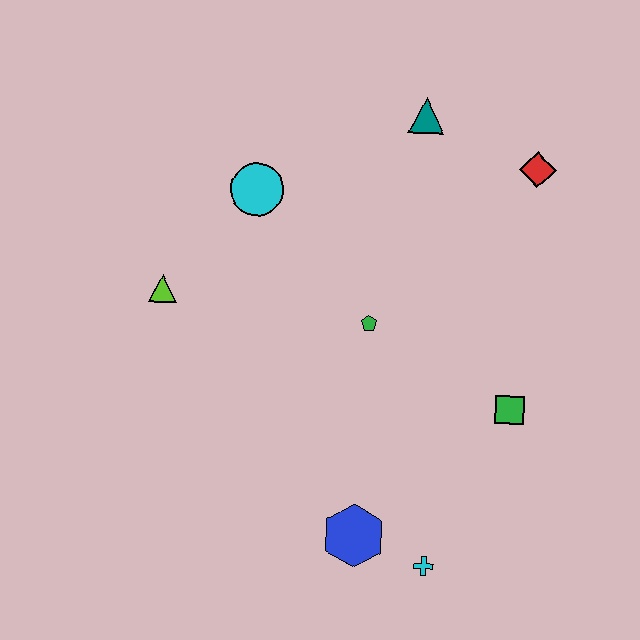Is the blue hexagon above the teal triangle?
No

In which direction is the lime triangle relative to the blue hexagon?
The lime triangle is above the blue hexagon.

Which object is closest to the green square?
The green pentagon is closest to the green square.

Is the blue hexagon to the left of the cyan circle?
No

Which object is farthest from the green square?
The lime triangle is farthest from the green square.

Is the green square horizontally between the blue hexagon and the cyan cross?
No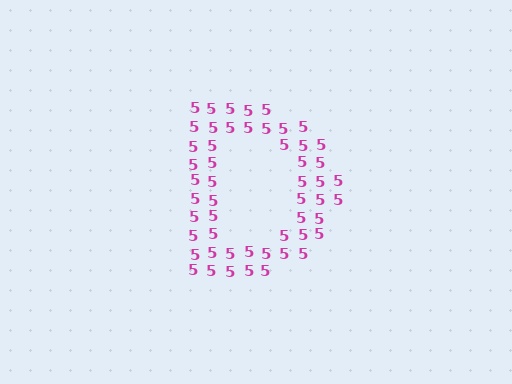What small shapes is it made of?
It is made of small digit 5's.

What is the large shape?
The large shape is the letter D.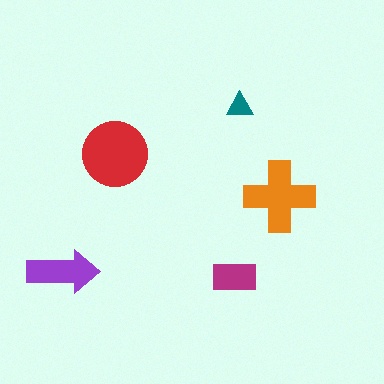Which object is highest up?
The teal triangle is topmost.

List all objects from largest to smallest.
The red circle, the orange cross, the purple arrow, the magenta rectangle, the teal triangle.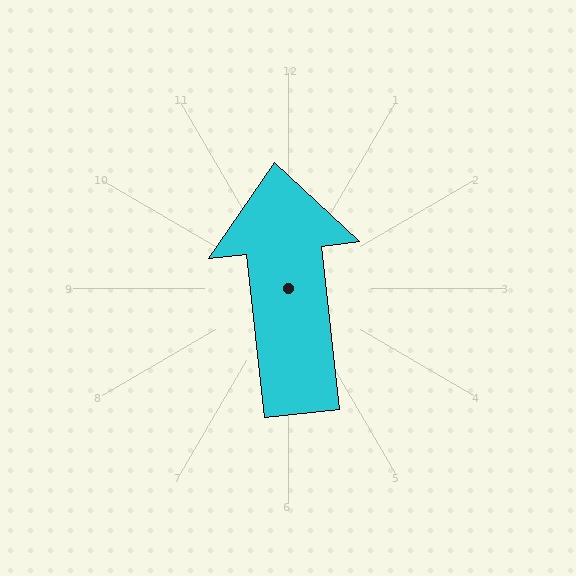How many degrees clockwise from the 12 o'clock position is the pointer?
Approximately 354 degrees.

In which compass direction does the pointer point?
North.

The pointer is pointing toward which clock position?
Roughly 12 o'clock.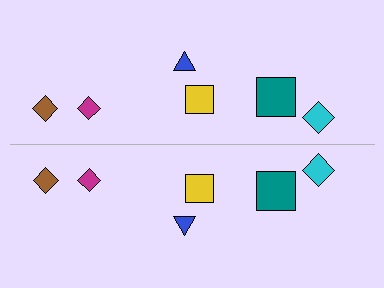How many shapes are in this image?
There are 12 shapes in this image.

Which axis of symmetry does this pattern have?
The pattern has a horizontal axis of symmetry running through the center of the image.